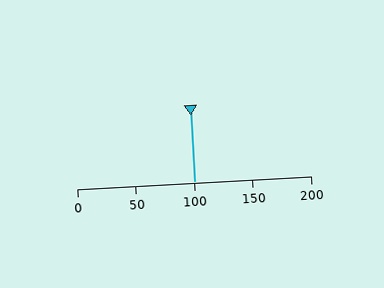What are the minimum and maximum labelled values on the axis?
The axis runs from 0 to 200.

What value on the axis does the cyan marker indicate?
The marker indicates approximately 100.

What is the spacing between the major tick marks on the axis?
The major ticks are spaced 50 apart.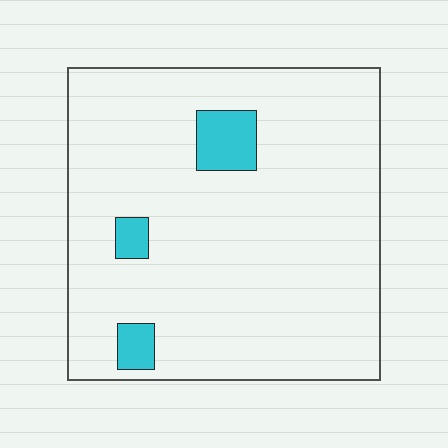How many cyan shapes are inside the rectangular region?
3.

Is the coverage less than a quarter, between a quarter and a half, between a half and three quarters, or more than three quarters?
Less than a quarter.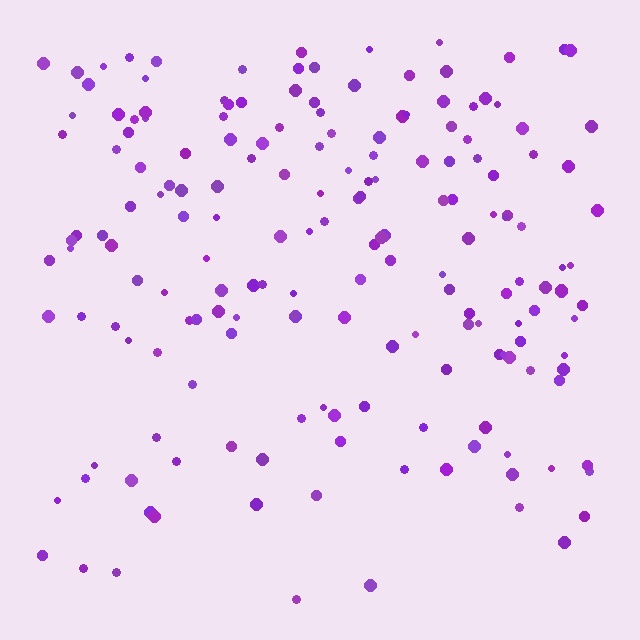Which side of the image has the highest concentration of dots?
The top.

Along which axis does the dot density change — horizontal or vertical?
Vertical.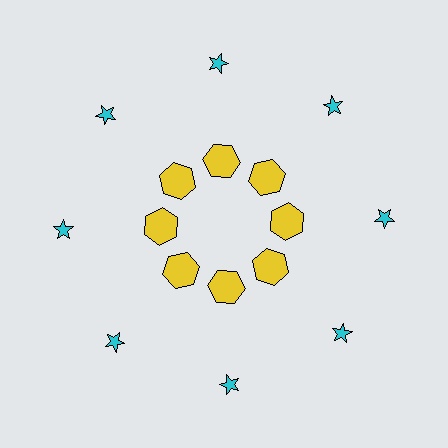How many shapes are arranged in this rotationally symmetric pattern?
There are 16 shapes, arranged in 8 groups of 2.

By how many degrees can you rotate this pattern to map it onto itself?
The pattern maps onto itself every 45 degrees of rotation.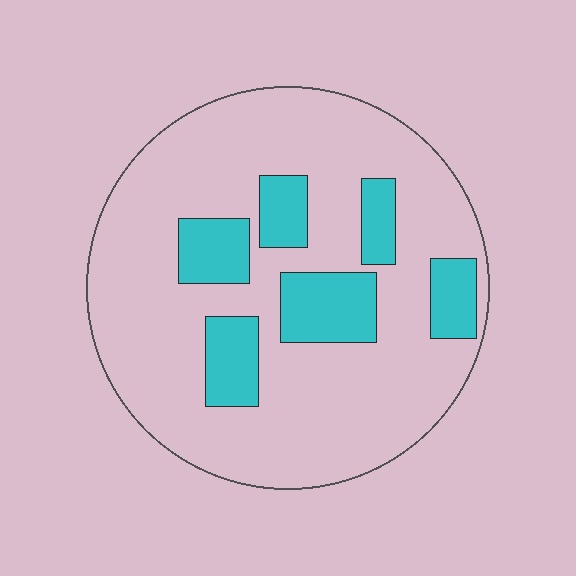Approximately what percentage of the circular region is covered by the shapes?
Approximately 20%.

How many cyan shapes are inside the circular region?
6.